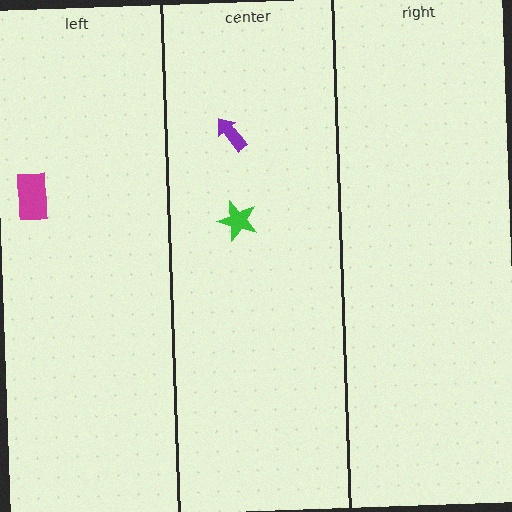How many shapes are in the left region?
1.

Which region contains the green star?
The center region.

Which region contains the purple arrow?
The center region.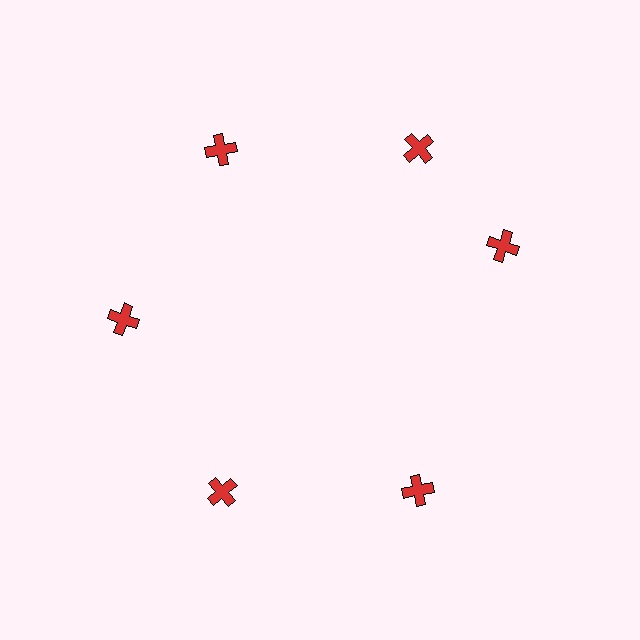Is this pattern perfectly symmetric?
No. The 6 red crosses are arranged in a ring, but one element near the 3 o'clock position is rotated out of alignment along the ring, breaking the 6-fold rotational symmetry.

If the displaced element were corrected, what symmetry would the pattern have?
It would have 6-fold rotational symmetry — the pattern would map onto itself every 60 degrees.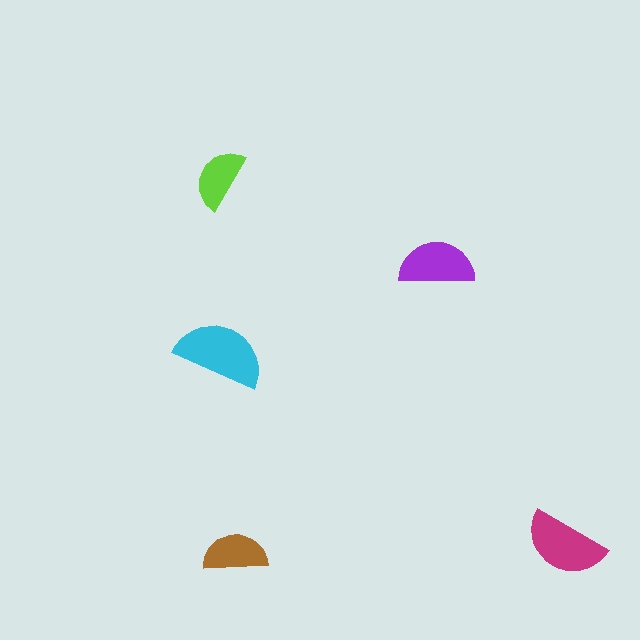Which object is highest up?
The lime semicircle is topmost.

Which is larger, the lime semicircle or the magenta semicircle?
The magenta one.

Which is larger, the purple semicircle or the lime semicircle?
The purple one.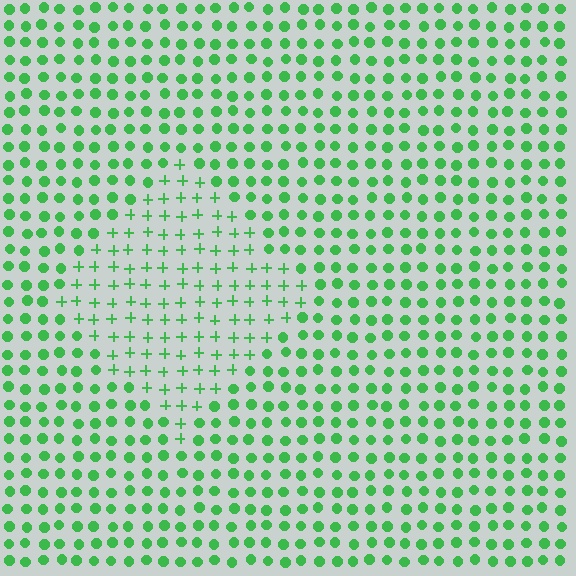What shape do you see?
I see a diamond.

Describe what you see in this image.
The image is filled with small green elements arranged in a uniform grid. A diamond-shaped region contains plus signs, while the surrounding area contains circles. The boundary is defined purely by the change in element shape.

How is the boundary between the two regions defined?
The boundary is defined by a change in element shape: plus signs inside vs. circles outside. All elements share the same color and spacing.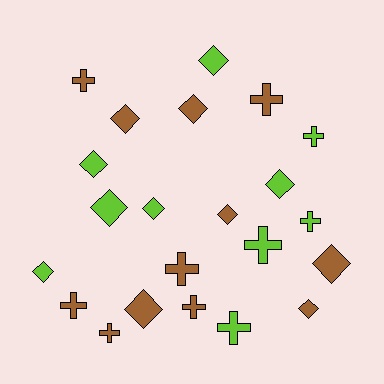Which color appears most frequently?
Brown, with 12 objects.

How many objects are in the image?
There are 22 objects.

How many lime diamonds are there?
There are 6 lime diamonds.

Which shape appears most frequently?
Diamond, with 12 objects.